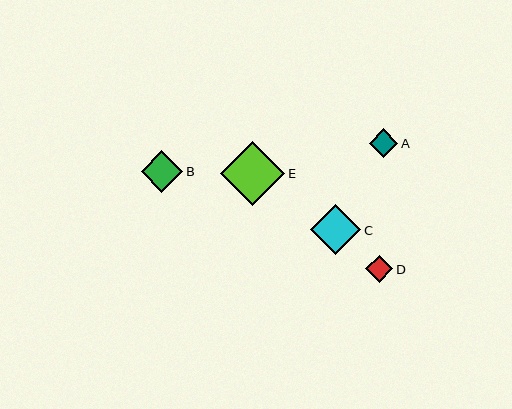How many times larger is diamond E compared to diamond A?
Diamond E is approximately 2.3 times the size of diamond A.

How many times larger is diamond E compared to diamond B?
Diamond E is approximately 1.5 times the size of diamond B.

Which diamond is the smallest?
Diamond D is the smallest with a size of approximately 27 pixels.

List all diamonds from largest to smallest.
From largest to smallest: E, C, B, A, D.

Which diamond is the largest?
Diamond E is the largest with a size of approximately 64 pixels.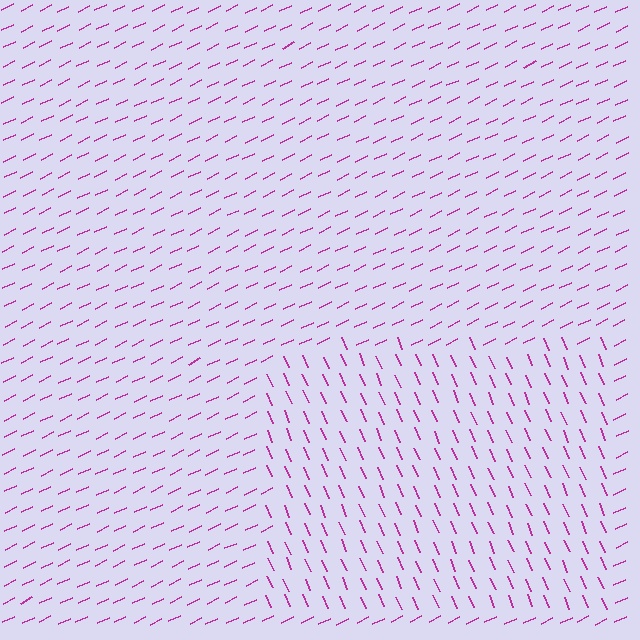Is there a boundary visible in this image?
Yes, there is a texture boundary formed by a change in line orientation.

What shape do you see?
I see a rectangle.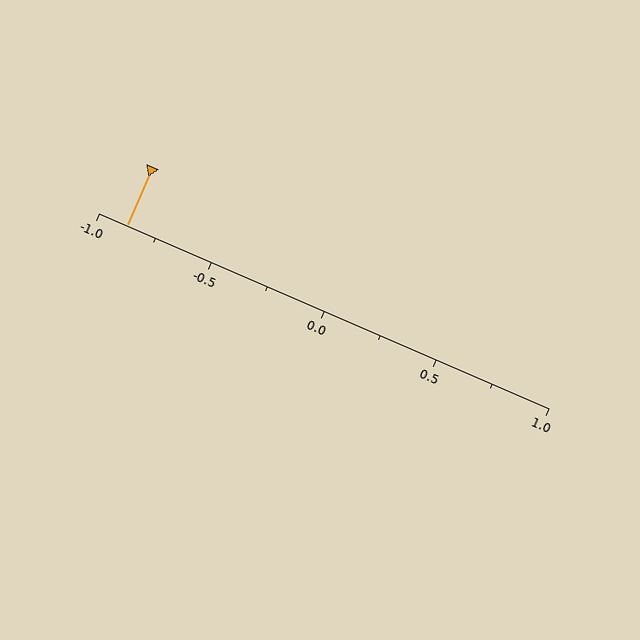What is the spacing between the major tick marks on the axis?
The major ticks are spaced 0.5 apart.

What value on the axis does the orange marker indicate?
The marker indicates approximately -0.88.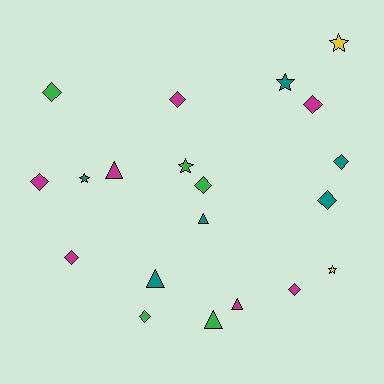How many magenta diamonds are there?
There are 5 magenta diamonds.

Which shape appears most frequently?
Diamond, with 10 objects.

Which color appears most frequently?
Magenta, with 7 objects.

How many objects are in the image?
There are 20 objects.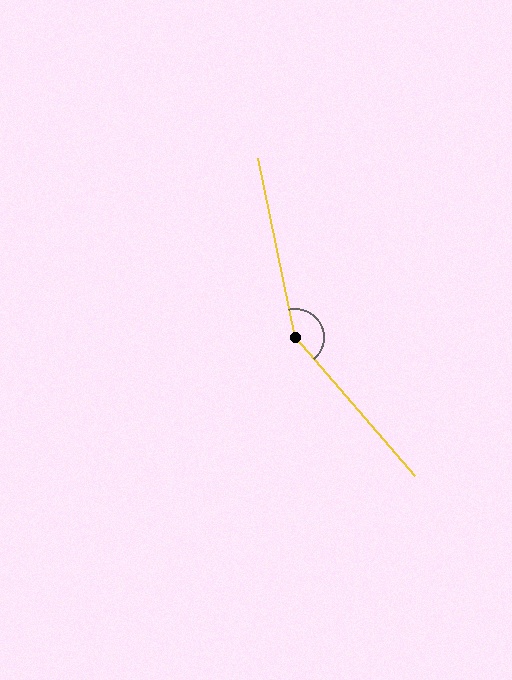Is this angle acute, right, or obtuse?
It is obtuse.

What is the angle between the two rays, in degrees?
Approximately 151 degrees.